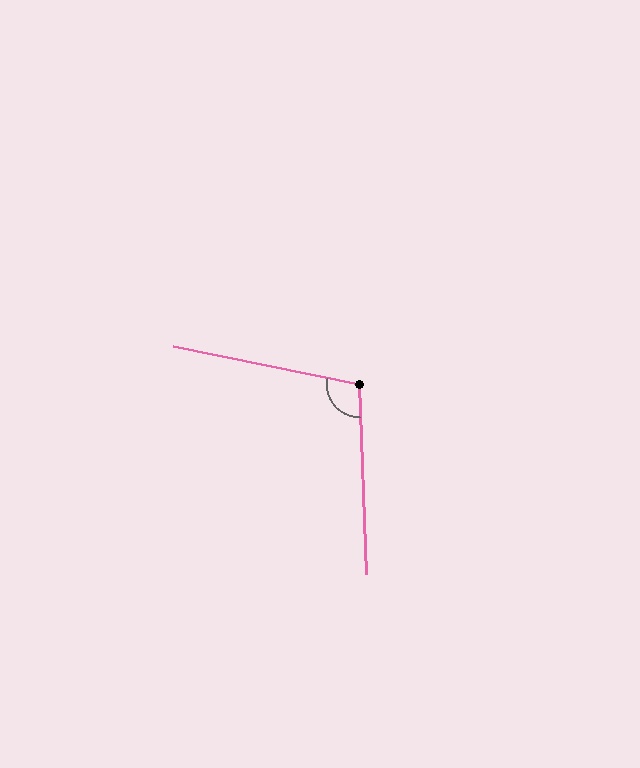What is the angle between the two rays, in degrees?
Approximately 104 degrees.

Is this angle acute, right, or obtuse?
It is obtuse.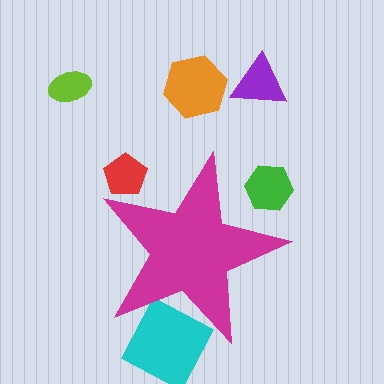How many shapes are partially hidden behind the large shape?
3 shapes are partially hidden.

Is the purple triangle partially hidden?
No, the purple triangle is fully visible.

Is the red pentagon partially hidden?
Yes, the red pentagon is partially hidden behind the magenta star.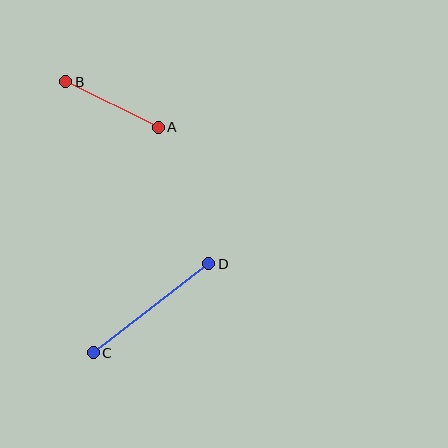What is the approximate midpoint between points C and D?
The midpoint is at approximately (151, 308) pixels.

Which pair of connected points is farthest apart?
Points C and D are farthest apart.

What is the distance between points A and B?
The distance is approximately 103 pixels.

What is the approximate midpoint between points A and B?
The midpoint is at approximately (112, 104) pixels.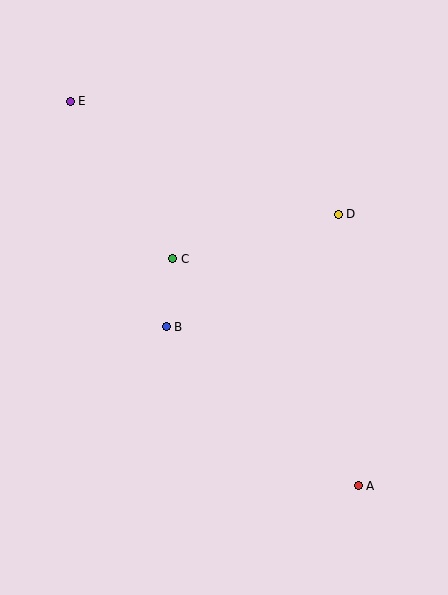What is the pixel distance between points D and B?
The distance between D and B is 205 pixels.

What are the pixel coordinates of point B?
Point B is at (166, 327).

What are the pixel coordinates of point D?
Point D is at (338, 214).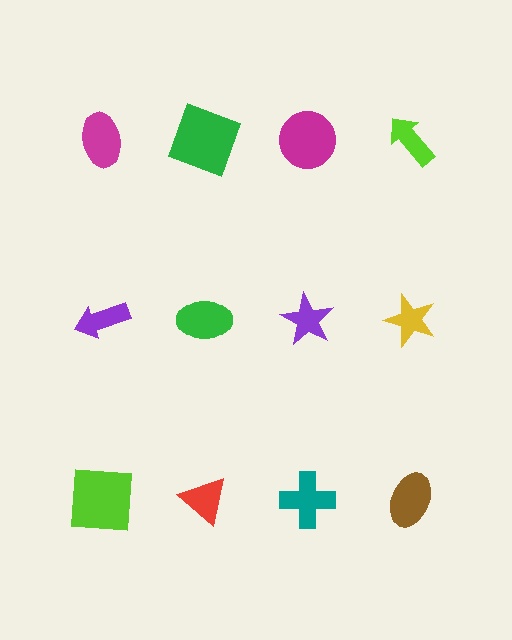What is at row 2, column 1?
A purple arrow.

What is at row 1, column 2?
A green square.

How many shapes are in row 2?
4 shapes.